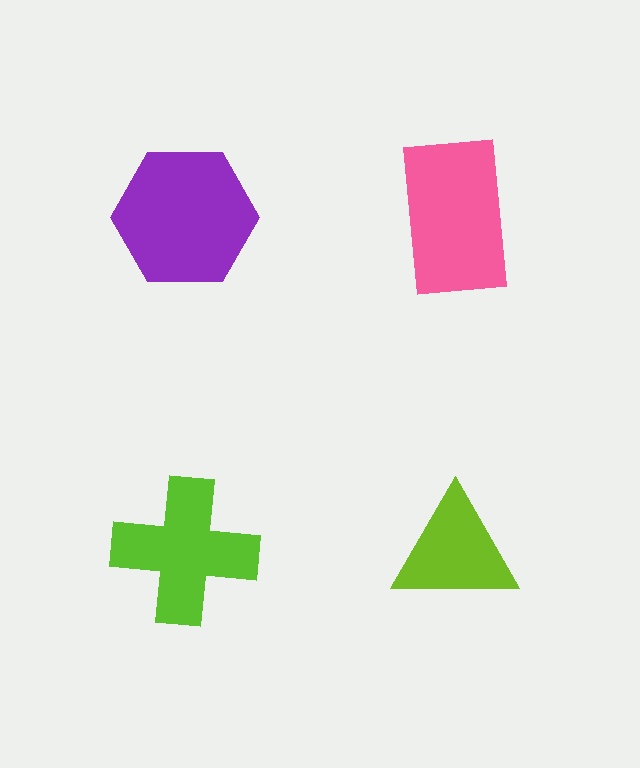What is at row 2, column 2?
A lime triangle.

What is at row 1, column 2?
A pink rectangle.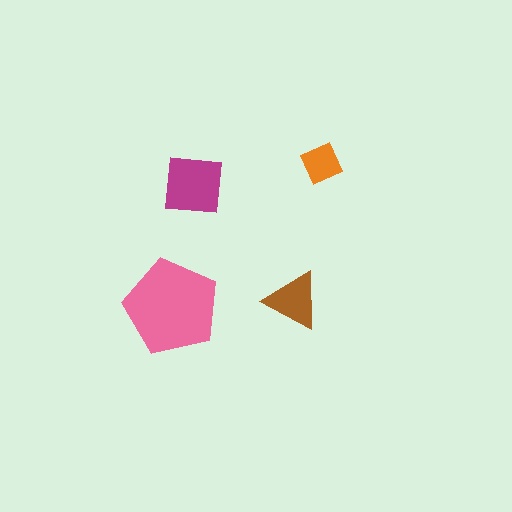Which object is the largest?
The pink pentagon.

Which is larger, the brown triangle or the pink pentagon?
The pink pentagon.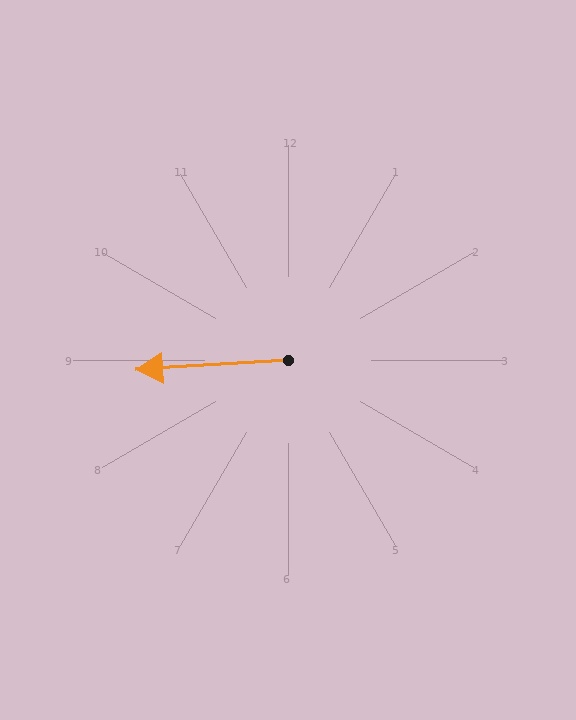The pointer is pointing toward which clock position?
Roughly 9 o'clock.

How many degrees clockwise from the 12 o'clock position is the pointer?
Approximately 266 degrees.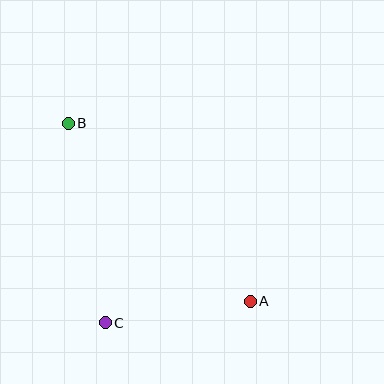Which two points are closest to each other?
Points A and C are closest to each other.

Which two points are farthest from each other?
Points A and B are farthest from each other.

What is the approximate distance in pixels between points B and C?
The distance between B and C is approximately 203 pixels.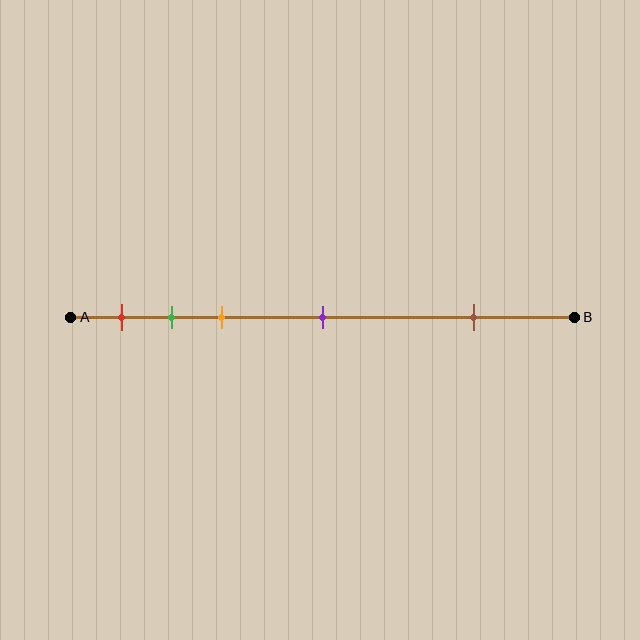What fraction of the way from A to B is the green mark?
The green mark is approximately 20% (0.2) of the way from A to B.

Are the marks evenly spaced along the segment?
No, the marks are not evenly spaced.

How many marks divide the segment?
There are 5 marks dividing the segment.